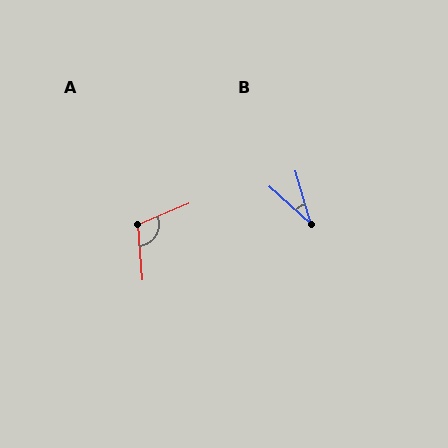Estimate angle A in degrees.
Approximately 108 degrees.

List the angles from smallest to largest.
B (31°), A (108°).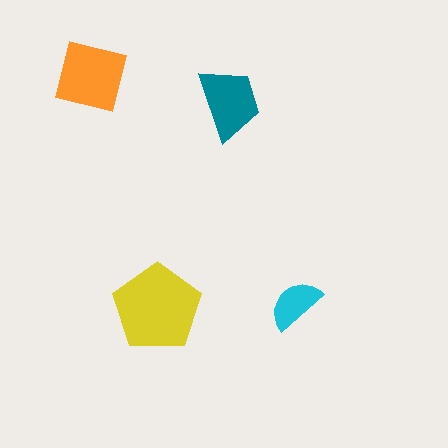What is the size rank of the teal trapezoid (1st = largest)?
3rd.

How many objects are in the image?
There are 4 objects in the image.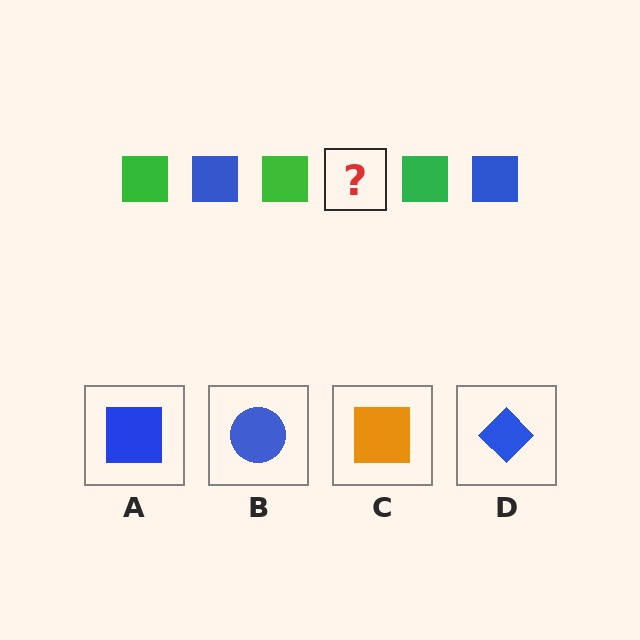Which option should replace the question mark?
Option A.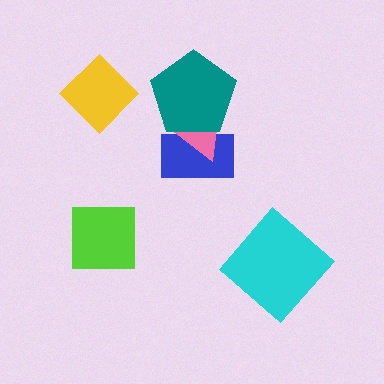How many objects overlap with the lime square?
0 objects overlap with the lime square.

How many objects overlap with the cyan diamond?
0 objects overlap with the cyan diamond.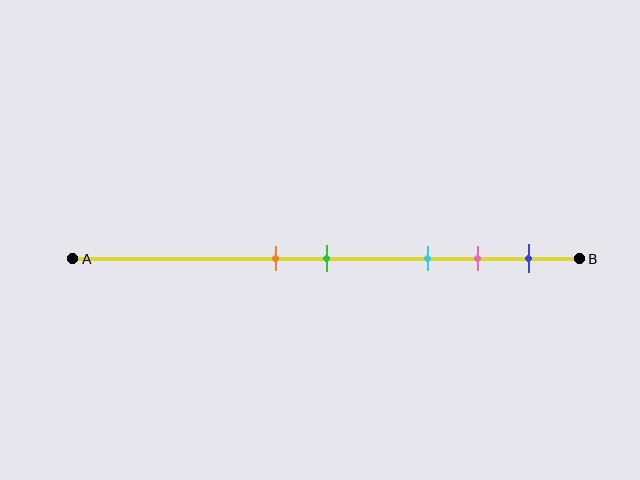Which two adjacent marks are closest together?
The orange and green marks are the closest adjacent pair.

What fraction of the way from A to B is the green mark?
The green mark is approximately 50% (0.5) of the way from A to B.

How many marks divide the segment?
There are 5 marks dividing the segment.